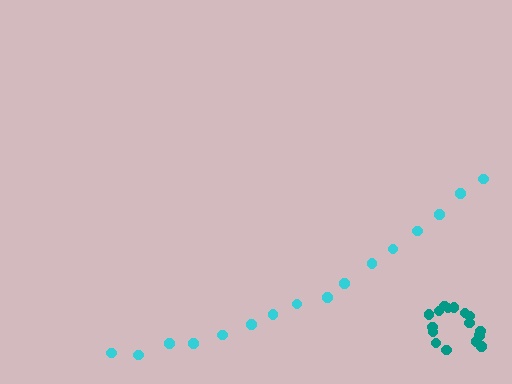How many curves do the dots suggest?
There are 2 distinct paths.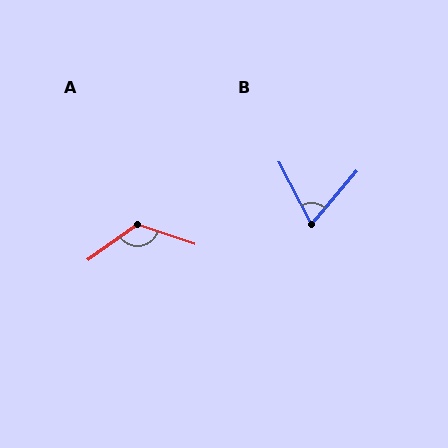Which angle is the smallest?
B, at approximately 67 degrees.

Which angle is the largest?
A, at approximately 125 degrees.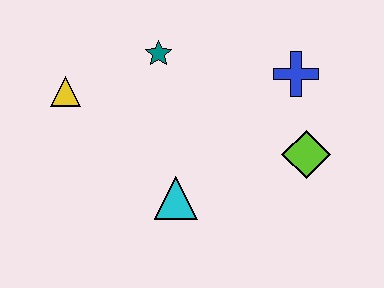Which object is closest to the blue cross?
The lime diamond is closest to the blue cross.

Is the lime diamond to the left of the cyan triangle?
No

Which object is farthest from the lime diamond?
The yellow triangle is farthest from the lime diamond.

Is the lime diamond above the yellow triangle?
No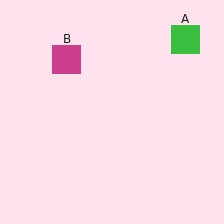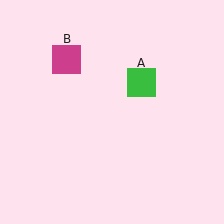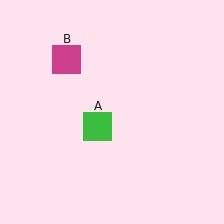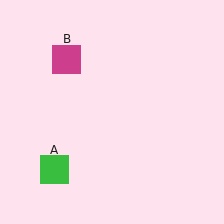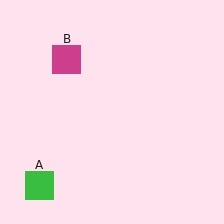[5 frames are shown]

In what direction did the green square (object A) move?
The green square (object A) moved down and to the left.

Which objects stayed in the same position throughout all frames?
Magenta square (object B) remained stationary.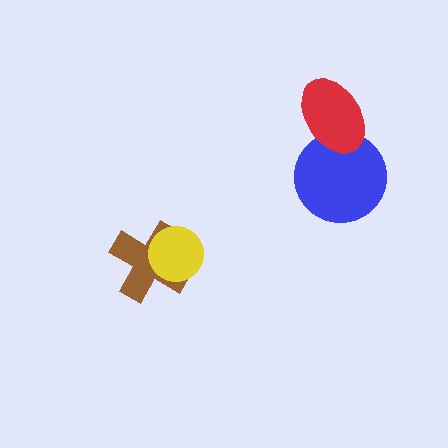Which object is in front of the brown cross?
The yellow circle is in front of the brown cross.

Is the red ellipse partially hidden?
No, no other shape covers it.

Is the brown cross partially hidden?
Yes, it is partially covered by another shape.